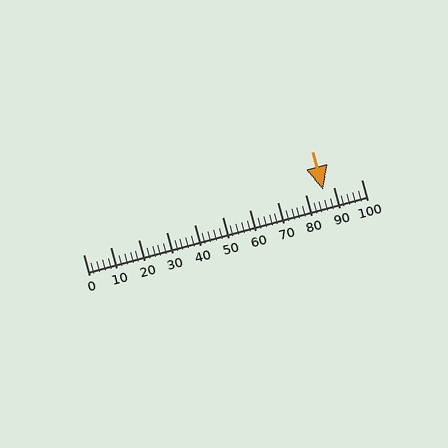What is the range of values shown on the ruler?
The ruler shows values from 0 to 100.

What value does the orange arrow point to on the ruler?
The orange arrow points to approximately 86.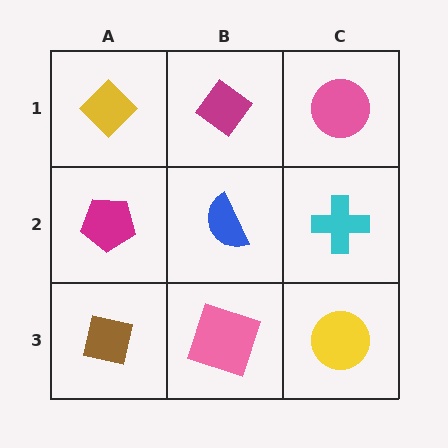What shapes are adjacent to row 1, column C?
A cyan cross (row 2, column C), a magenta diamond (row 1, column B).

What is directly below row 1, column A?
A magenta pentagon.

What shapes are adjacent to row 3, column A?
A magenta pentagon (row 2, column A), a pink square (row 3, column B).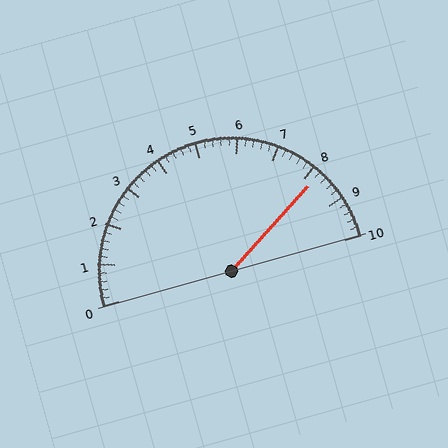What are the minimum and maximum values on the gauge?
The gauge ranges from 0 to 10.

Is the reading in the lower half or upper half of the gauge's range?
The reading is in the upper half of the range (0 to 10).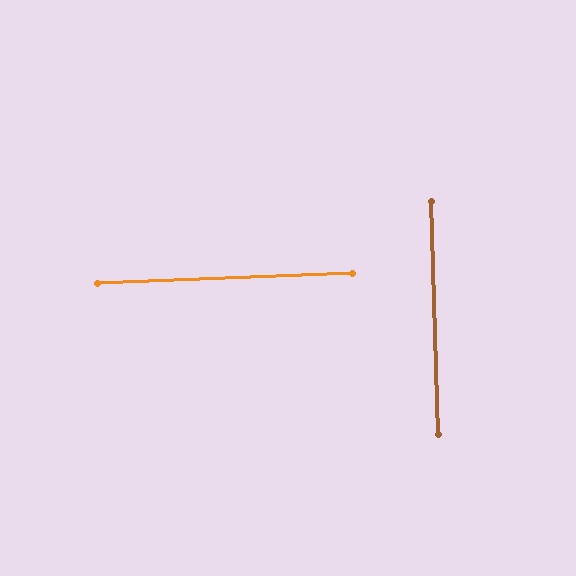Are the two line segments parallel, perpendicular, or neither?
Perpendicular — they meet at approximately 89°.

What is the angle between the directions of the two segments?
Approximately 89 degrees.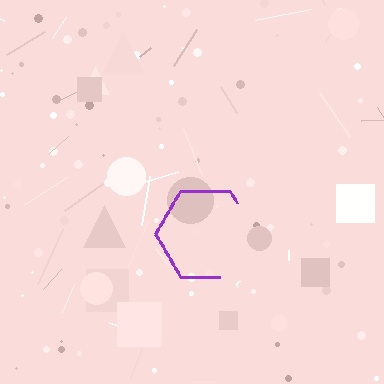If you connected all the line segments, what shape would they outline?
They would outline a hexagon.